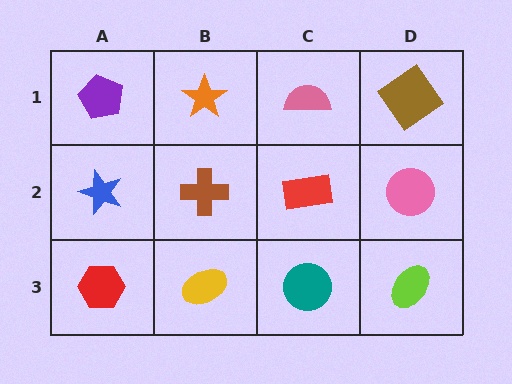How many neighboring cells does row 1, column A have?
2.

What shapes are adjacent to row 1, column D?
A pink circle (row 2, column D), a pink semicircle (row 1, column C).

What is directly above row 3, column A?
A blue star.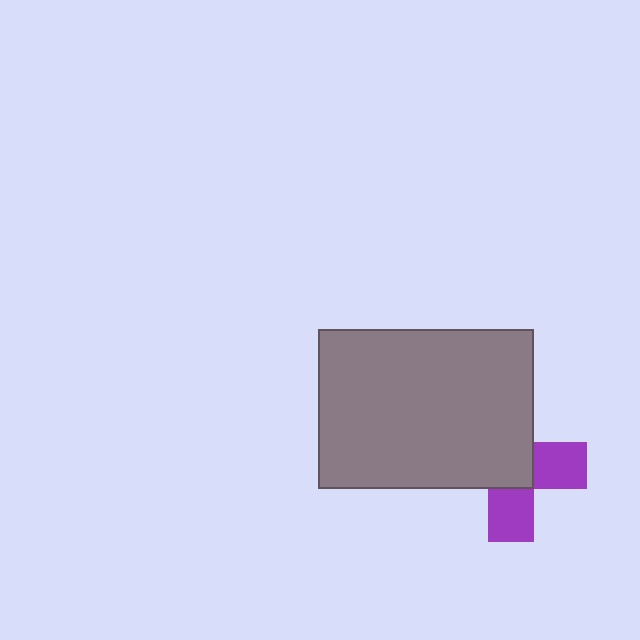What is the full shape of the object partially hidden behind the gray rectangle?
The partially hidden object is a purple cross.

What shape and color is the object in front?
The object in front is a gray rectangle.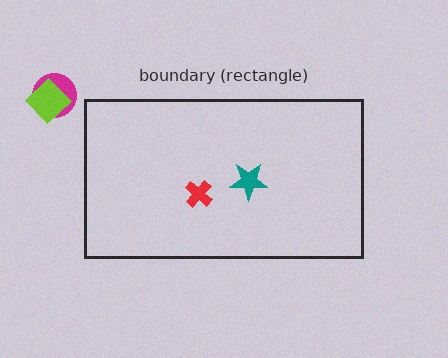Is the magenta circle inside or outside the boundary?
Outside.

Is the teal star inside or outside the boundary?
Inside.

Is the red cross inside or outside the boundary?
Inside.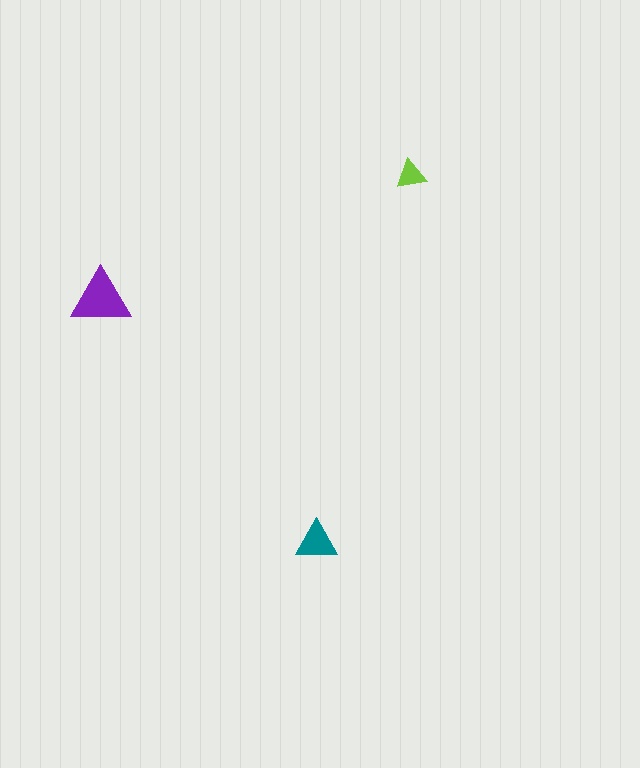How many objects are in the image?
There are 3 objects in the image.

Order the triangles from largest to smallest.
the purple one, the teal one, the lime one.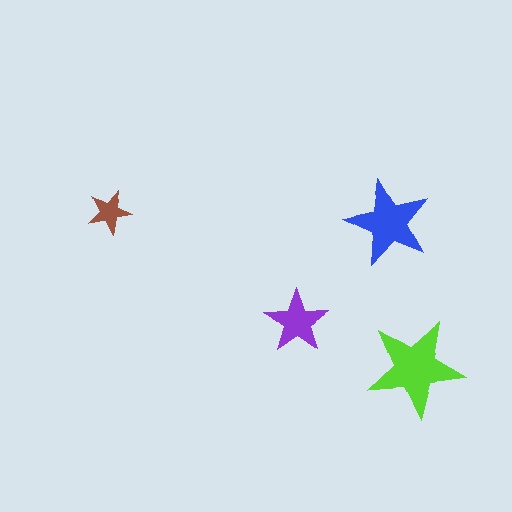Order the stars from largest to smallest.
the lime one, the blue one, the purple one, the brown one.